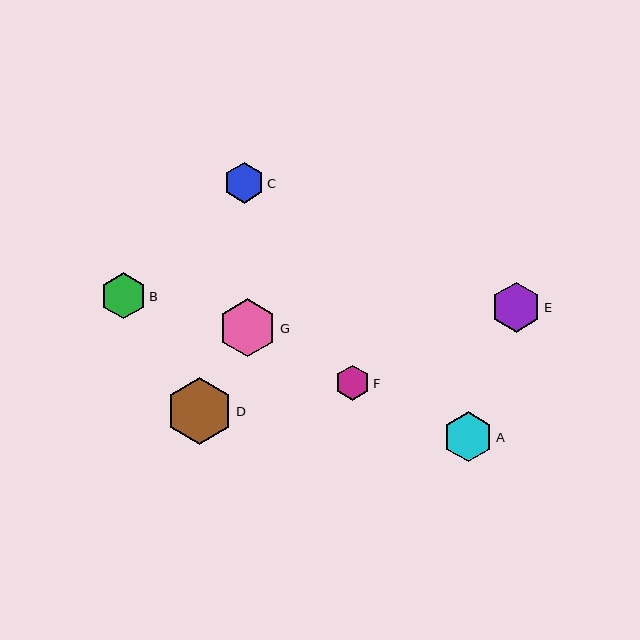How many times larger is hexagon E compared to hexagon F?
Hexagon E is approximately 1.4 times the size of hexagon F.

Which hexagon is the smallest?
Hexagon F is the smallest with a size of approximately 35 pixels.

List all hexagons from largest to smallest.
From largest to smallest: D, G, A, E, B, C, F.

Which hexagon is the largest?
Hexagon D is the largest with a size of approximately 66 pixels.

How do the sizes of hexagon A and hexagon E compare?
Hexagon A and hexagon E are approximately the same size.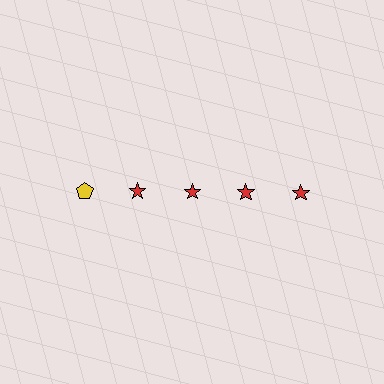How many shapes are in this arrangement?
There are 5 shapes arranged in a grid pattern.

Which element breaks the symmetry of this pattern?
The yellow pentagon in the top row, leftmost column breaks the symmetry. All other shapes are red stars.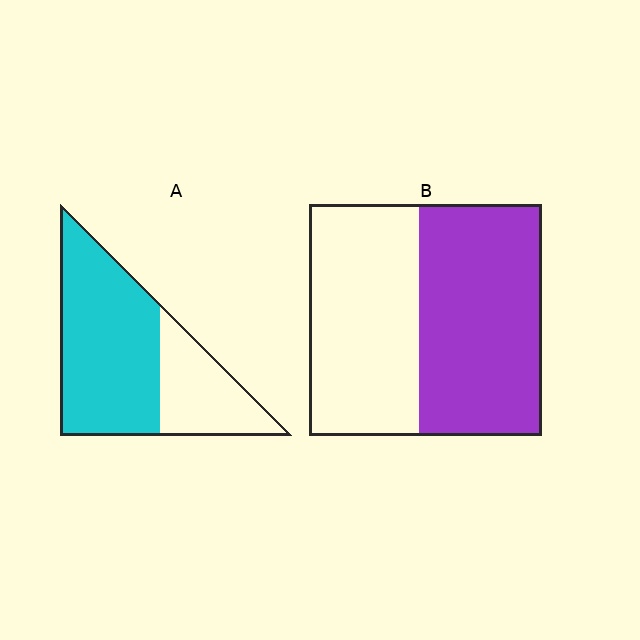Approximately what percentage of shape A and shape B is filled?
A is approximately 70% and B is approximately 55%.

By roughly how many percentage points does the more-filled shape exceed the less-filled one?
By roughly 15 percentage points (A over B).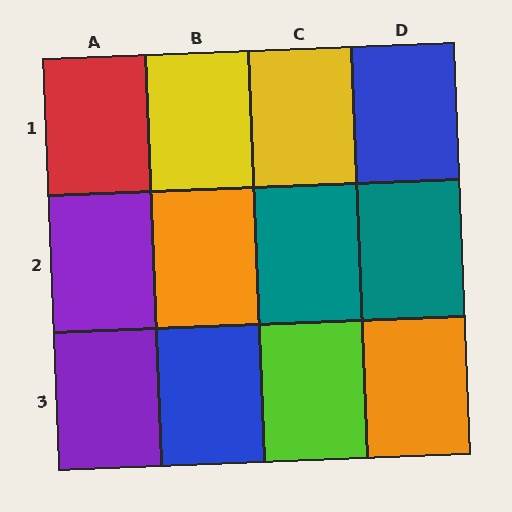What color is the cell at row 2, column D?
Teal.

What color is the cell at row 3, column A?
Purple.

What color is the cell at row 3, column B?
Blue.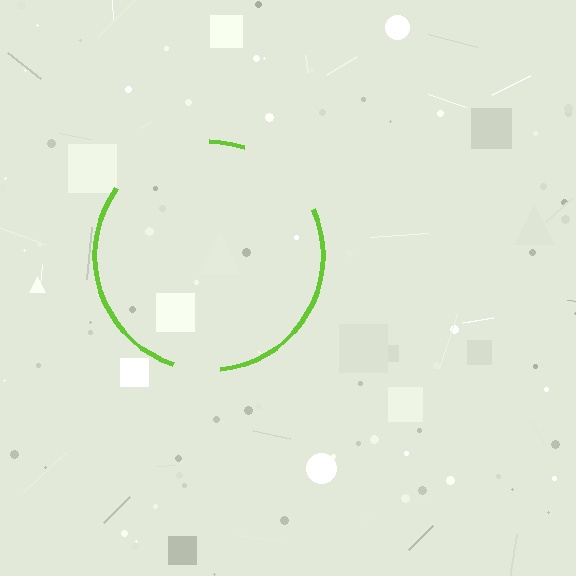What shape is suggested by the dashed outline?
The dashed outline suggests a circle.